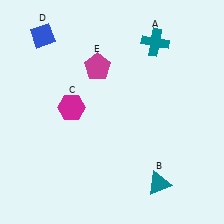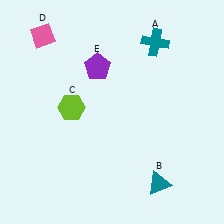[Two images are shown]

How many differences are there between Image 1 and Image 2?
There are 3 differences between the two images.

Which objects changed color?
C changed from magenta to lime. D changed from blue to pink. E changed from magenta to purple.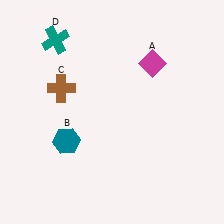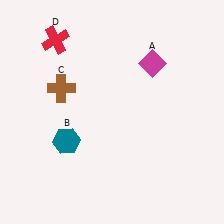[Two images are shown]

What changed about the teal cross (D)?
In Image 1, D is teal. In Image 2, it changed to red.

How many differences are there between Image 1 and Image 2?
There is 1 difference between the two images.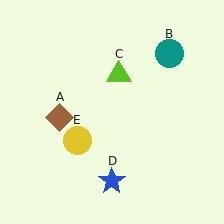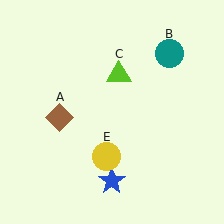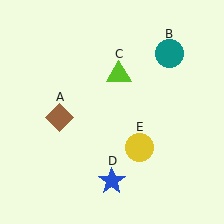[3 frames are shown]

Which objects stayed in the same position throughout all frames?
Brown diamond (object A) and teal circle (object B) and lime triangle (object C) and blue star (object D) remained stationary.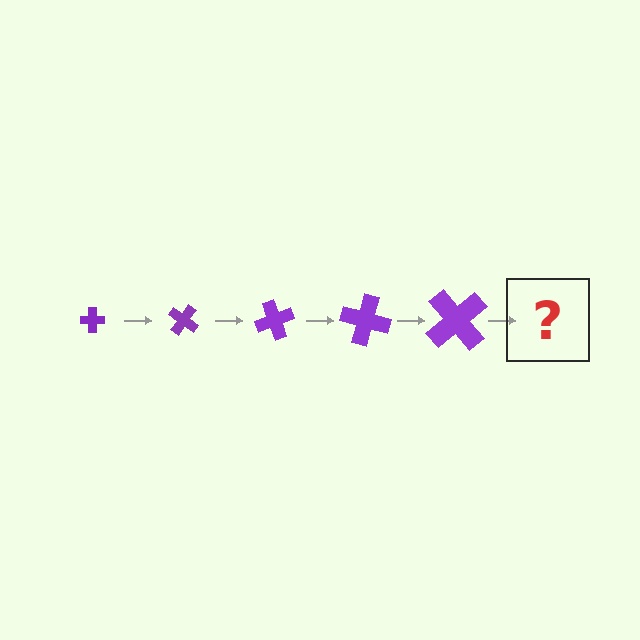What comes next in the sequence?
The next element should be a cross, larger than the previous one and rotated 175 degrees from the start.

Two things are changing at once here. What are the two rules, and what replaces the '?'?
The two rules are that the cross grows larger each step and it rotates 35 degrees each step. The '?' should be a cross, larger than the previous one and rotated 175 degrees from the start.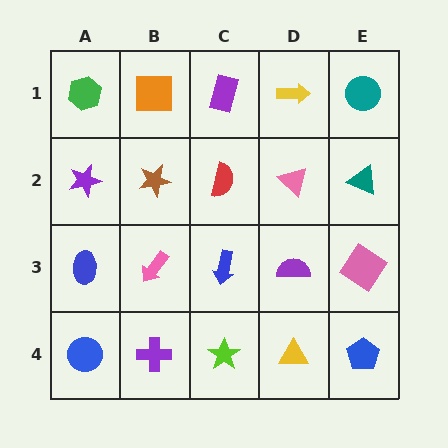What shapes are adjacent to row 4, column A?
A blue ellipse (row 3, column A), a purple cross (row 4, column B).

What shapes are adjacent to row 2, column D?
A yellow arrow (row 1, column D), a purple semicircle (row 3, column D), a red semicircle (row 2, column C), a teal triangle (row 2, column E).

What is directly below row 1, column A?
A purple star.